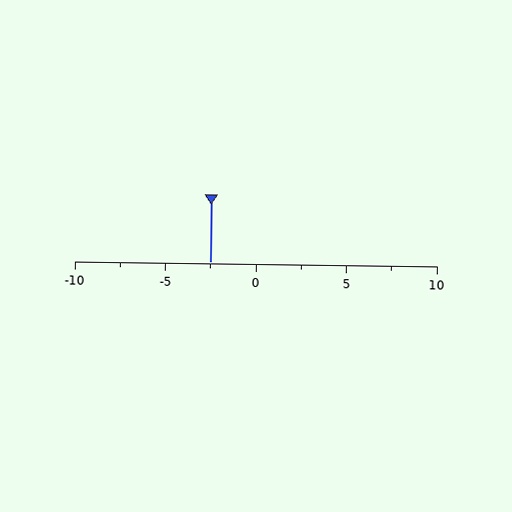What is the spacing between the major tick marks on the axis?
The major ticks are spaced 5 apart.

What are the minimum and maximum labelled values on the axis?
The axis runs from -10 to 10.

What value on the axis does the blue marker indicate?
The marker indicates approximately -2.5.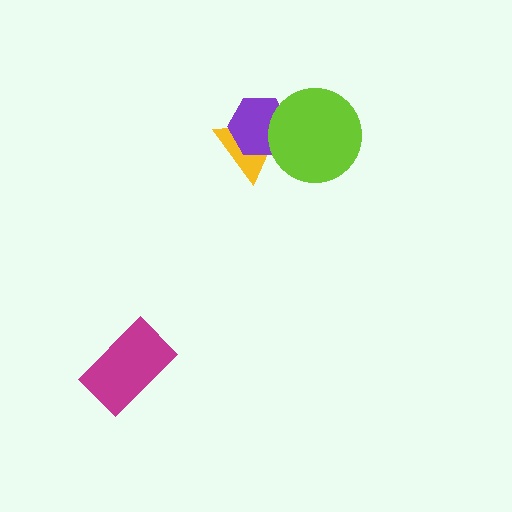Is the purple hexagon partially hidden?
Yes, it is partially covered by another shape.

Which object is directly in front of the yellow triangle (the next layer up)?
The purple hexagon is directly in front of the yellow triangle.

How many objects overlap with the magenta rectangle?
0 objects overlap with the magenta rectangle.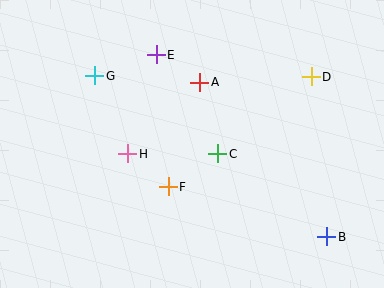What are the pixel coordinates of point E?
Point E is at (156, 55).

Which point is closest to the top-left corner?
Point G is closest to the top-left corner.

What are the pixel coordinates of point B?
Point B is at (327, 237).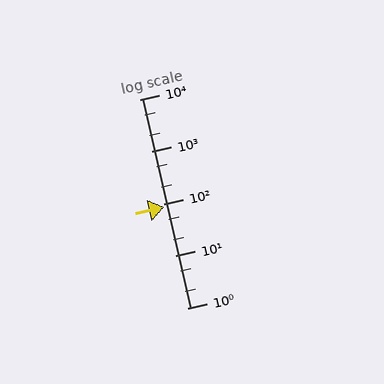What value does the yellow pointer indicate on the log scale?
The pointer indicates approximately 87.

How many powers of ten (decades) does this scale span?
The scale spans 4 decades, from 1 to 10000.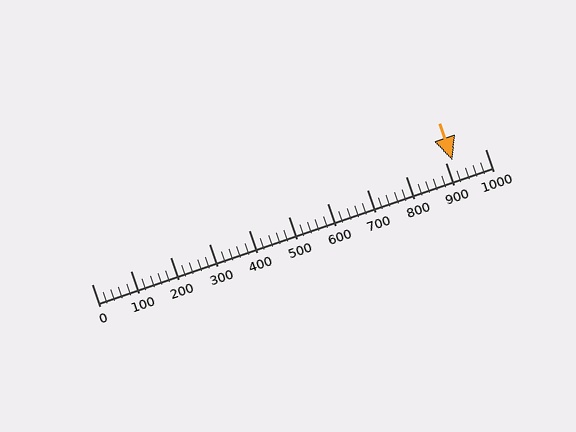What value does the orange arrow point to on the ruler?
The orange arrow points to approximately 916.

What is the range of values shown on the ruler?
The ruler shows values from 0 to 1000.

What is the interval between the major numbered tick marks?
The major tick marks are spaced 100 units apart.